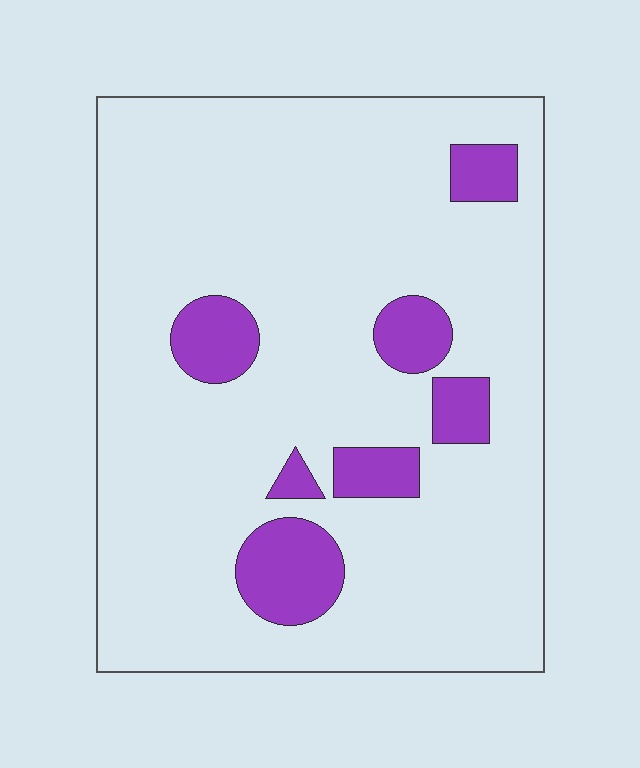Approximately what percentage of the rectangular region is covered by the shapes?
Approximately 15%.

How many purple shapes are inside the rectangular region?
7.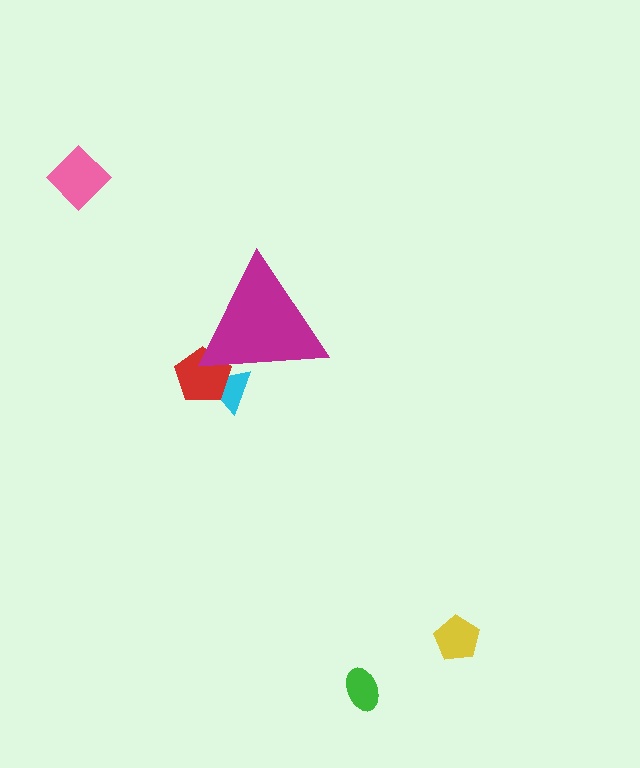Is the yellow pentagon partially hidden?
No, the yellow pentagon is fully visible.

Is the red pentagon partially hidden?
Yes, the red pentagon is partially hidden behind the magenta triangle.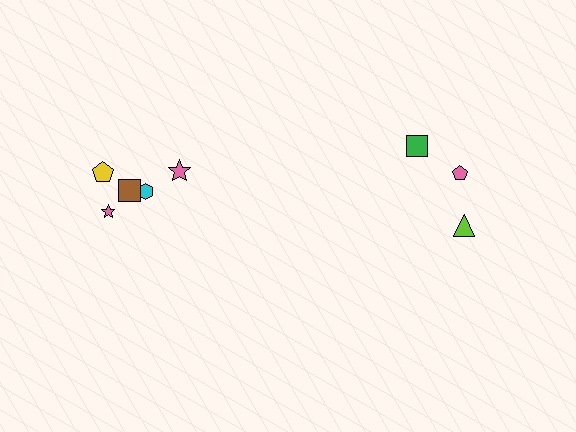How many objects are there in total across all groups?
There are 8 objects.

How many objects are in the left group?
There are 5 objects.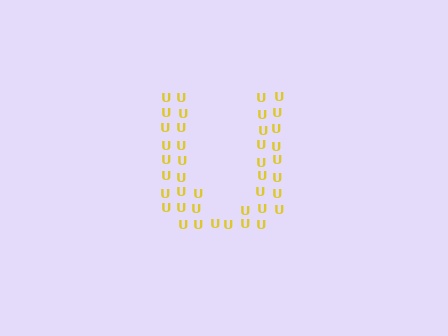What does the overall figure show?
The overall figure shows the letter U.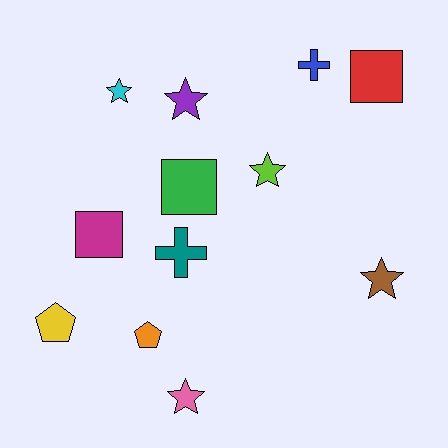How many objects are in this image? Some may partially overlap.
There are 12 objects.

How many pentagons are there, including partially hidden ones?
There are 2 pentagons.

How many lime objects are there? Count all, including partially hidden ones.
There is 1 lime object.